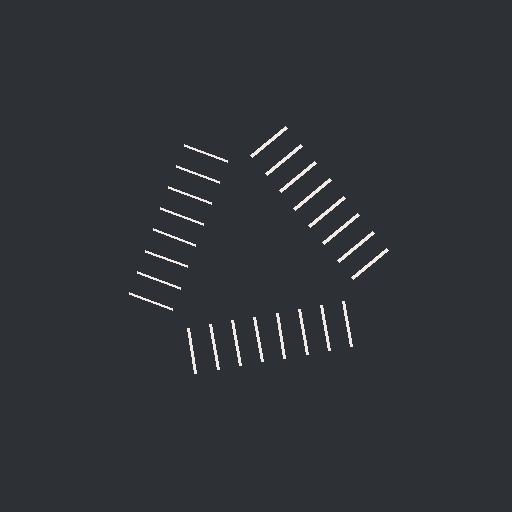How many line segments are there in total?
24 — 8 along each of the 3 edges.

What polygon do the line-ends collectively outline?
An illusory triangle — the line segments terminate on its edges but no continuous stroke is drawn.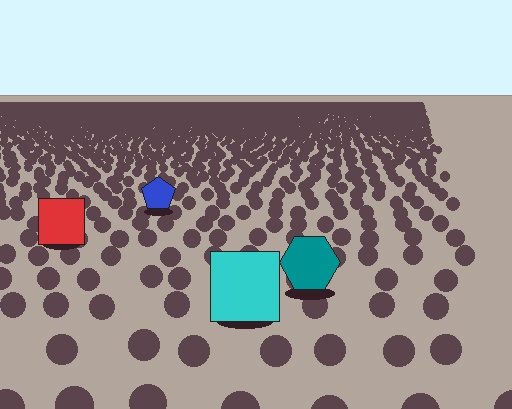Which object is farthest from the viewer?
The blue pentagon is farthest from the viewer. It appears smaller and the ground texture around it is denser.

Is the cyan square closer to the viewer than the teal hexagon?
Yes. The cyan square is closer — you can tell from the texture gradient: the ground texture is coarser near it.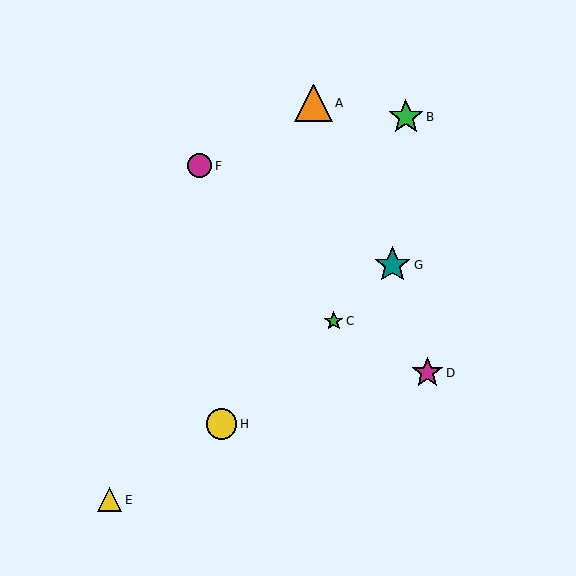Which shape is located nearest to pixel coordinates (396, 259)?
The teal star (labeled G) at (393, 265) is nearest to that location.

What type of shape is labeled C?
Shape C is a green star.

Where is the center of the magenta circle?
The center of the magenta circle is at (200, 166).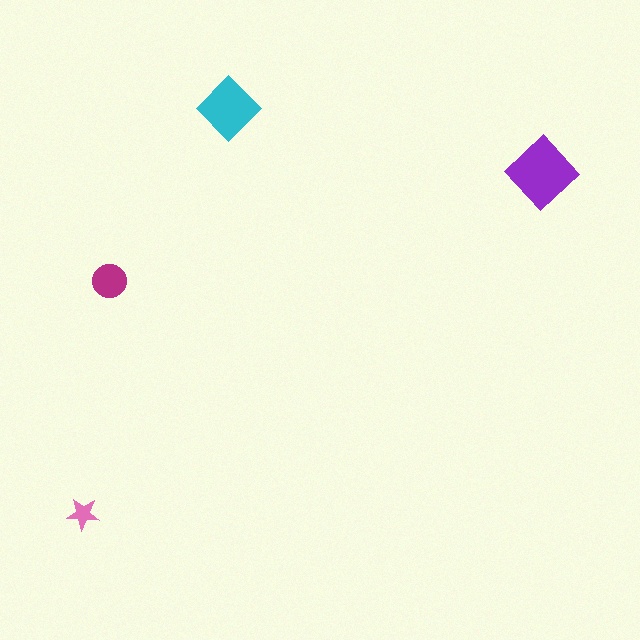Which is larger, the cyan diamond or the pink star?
The cyan diamond.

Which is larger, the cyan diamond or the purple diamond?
The purple diamond.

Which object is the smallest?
The pink star.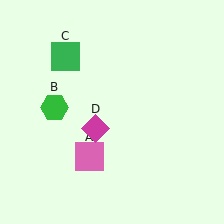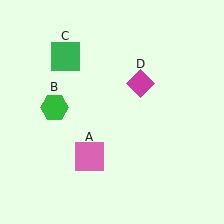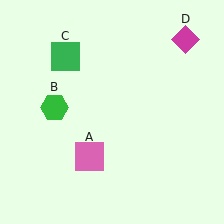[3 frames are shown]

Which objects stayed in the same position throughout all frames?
Pink square (object A) and green hexagon (object B) and green square (object C) remained stationary.